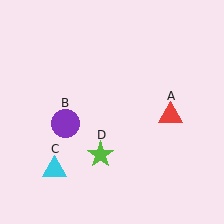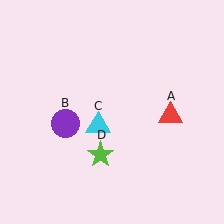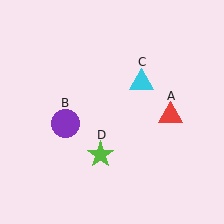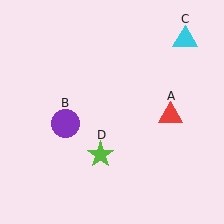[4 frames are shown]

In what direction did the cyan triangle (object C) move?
The cyan triangle (object C) moved up and to the right.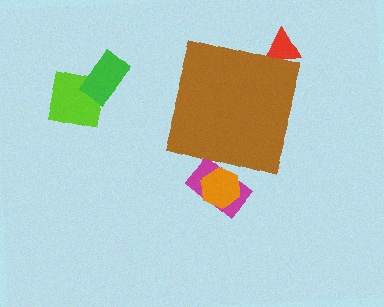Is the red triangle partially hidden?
Yes, the red triangle is partially hidden behind the brown square.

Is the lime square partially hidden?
No, the lime square is fully visible.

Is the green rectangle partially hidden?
No, the green rectangle is fully visible.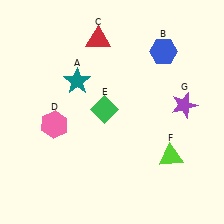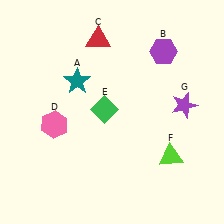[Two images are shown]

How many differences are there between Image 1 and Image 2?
There is 1 difference between the two images.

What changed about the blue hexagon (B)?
In Image 1, B is blue. In Image 2, it changed to purple.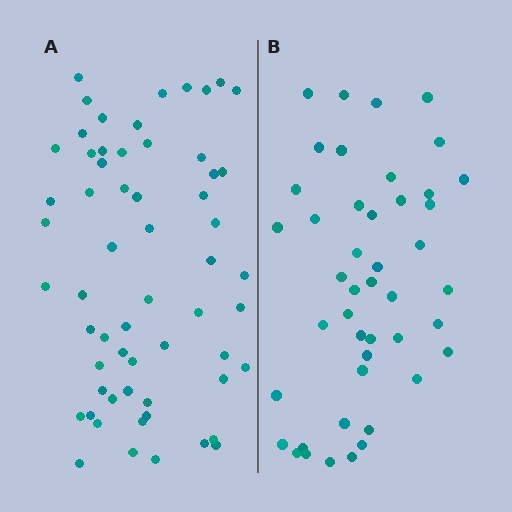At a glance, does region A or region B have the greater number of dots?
Region A (the left region) has more dots.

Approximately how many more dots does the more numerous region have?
Region A has approximately 15 more dots than region B.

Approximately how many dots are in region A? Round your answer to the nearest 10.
About 60 dots.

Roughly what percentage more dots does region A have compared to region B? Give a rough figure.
About 35% more.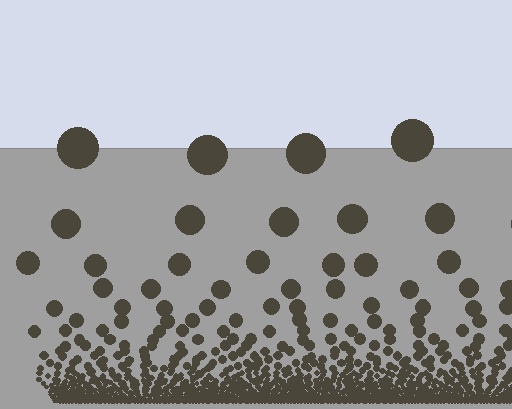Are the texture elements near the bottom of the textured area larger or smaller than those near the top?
Smaller. The gradient is inverted — elements near the bottom are smaller and denser.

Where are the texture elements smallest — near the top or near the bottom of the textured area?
Near the bottom.